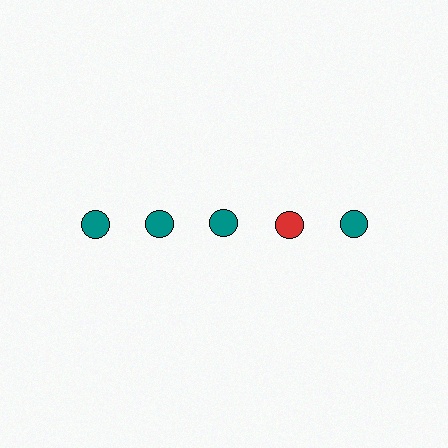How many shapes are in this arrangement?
There are 5 shapes arranged in a grid pattern.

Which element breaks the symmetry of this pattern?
The red circle in the top row, second from right column breaks the symmetry. All other shapes are teal circles.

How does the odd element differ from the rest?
It has a different color: red instead of teal.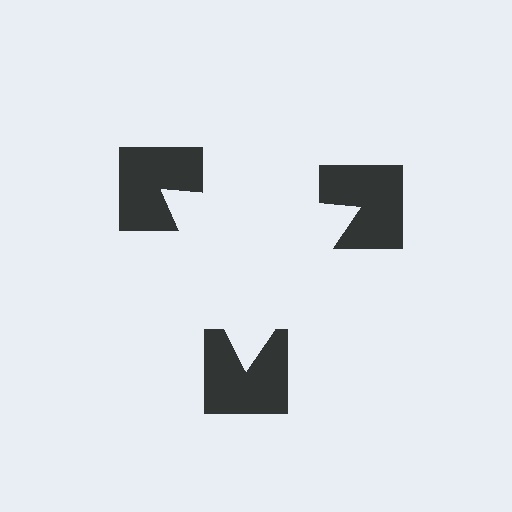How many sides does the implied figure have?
3 sides.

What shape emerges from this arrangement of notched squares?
An illusory triangle — its edges are inferred from the aligned wedge cuts in the notched squares, not physically drawn.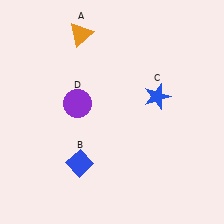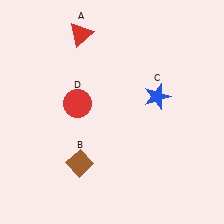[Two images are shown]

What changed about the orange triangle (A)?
In Image 1, A is orange. In Image 2, it changed to red.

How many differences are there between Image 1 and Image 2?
There are 3 differences between the two images.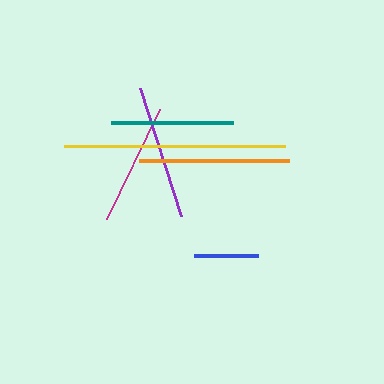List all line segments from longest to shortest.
From longest to shortest: yellow, orange, purple, teal, magenta, blue.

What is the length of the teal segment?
The teal segment is approximately 122 pixels long.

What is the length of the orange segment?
The orange segment is approximately 149 pixels long.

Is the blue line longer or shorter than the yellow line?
The yellow line is longer than the blue line.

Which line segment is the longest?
The yellow line is the longest at approximately 222 pixels.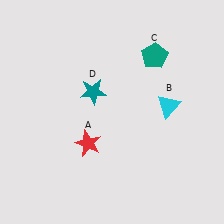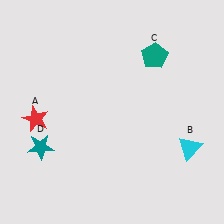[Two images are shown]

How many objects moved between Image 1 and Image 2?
3 objects moved between the two images.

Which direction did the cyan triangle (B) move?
The cyan triangle (B) moved down.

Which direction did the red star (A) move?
The red star (A) moved left.